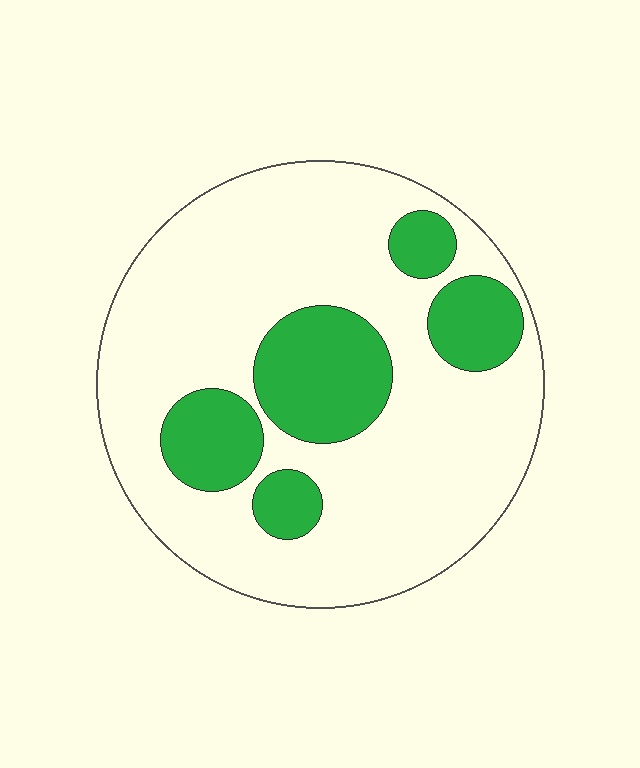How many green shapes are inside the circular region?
5.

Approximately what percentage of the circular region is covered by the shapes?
Approximately 25%.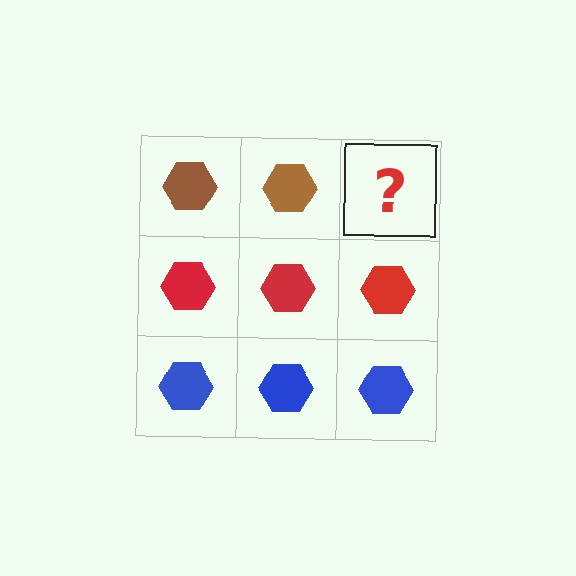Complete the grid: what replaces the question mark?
The question mark should be replaced with a brown hexagon.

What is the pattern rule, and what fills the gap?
The rule is that each row has a consistent color. The gap should be filled with a brown hexagon.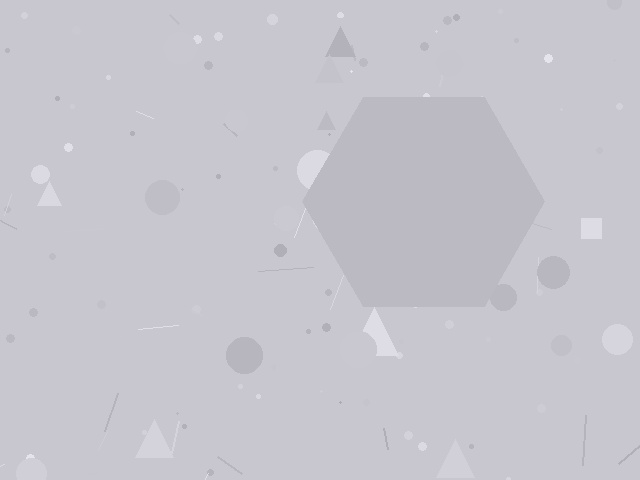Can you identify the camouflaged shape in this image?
The camouflaged shape is a hexagon.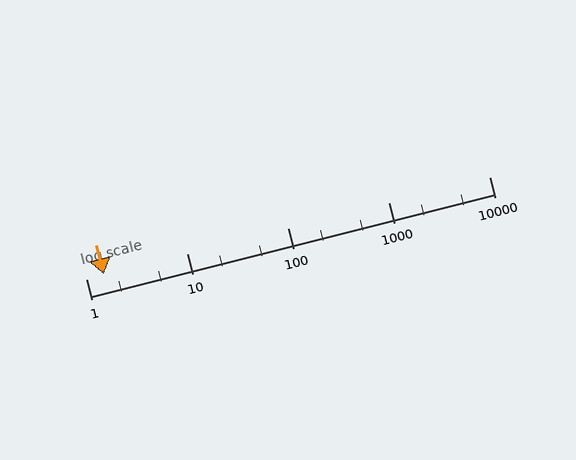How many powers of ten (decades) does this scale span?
The scale spans 4 decades, from 1 to 10000.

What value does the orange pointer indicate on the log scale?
The pointer indicates approximately 1.5.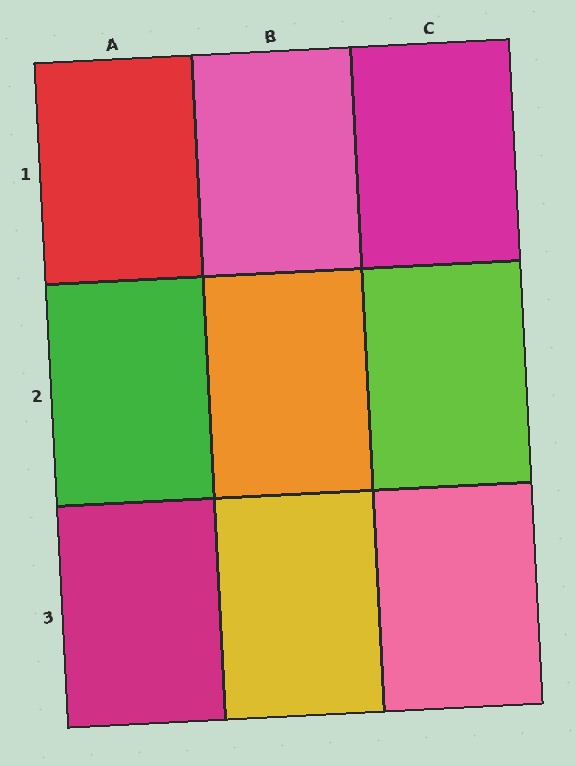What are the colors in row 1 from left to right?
Red, pink, magenta.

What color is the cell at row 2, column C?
Lime.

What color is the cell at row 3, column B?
Yellow.